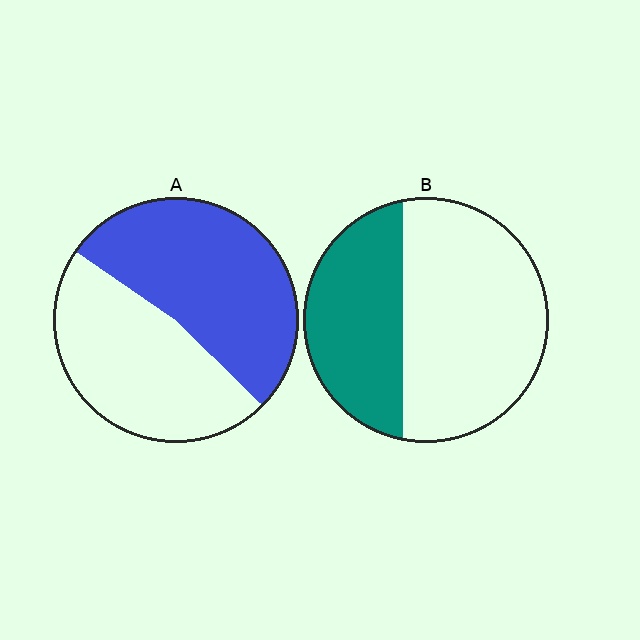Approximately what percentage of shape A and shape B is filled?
A is approximately 55% and B is approximately 40%.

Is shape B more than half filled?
No.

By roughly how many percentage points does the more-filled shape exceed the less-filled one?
By roughly 15 percentage points (A over B).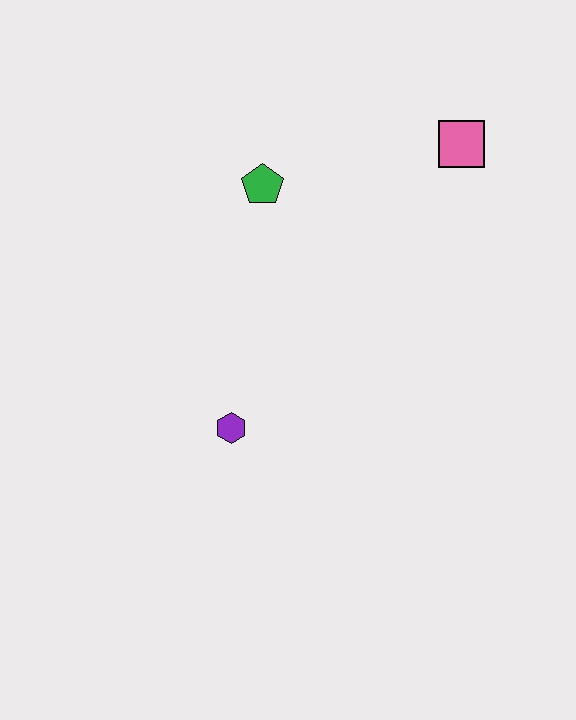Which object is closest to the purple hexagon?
The green pentagon is closest to the purple hexagon.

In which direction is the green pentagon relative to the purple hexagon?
The green pentagon is above the purple hexagon.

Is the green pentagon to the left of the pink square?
Yes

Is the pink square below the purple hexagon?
No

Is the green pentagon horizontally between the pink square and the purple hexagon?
Yes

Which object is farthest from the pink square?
The purple hexagon is farthest from the pink square.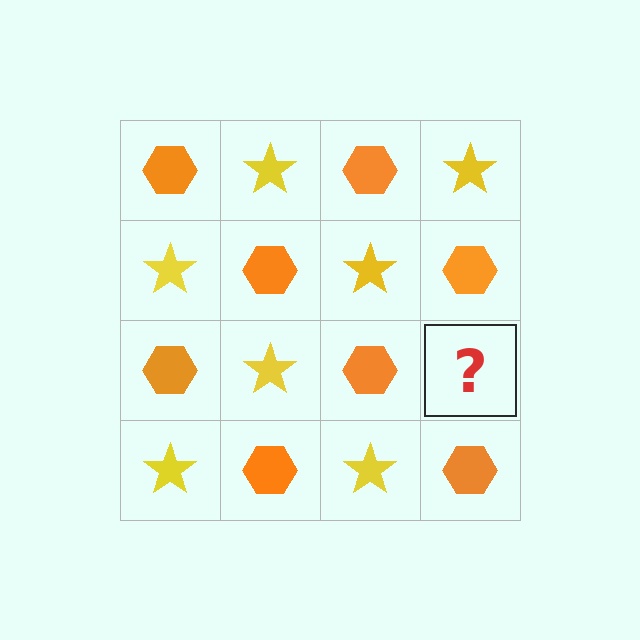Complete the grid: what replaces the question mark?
The question mark should be replaced with a yellow star.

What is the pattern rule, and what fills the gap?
The rule is that it alternates orange hexagon and yellow star in a checkerboard pattern. The gap should be filled with a yellow star.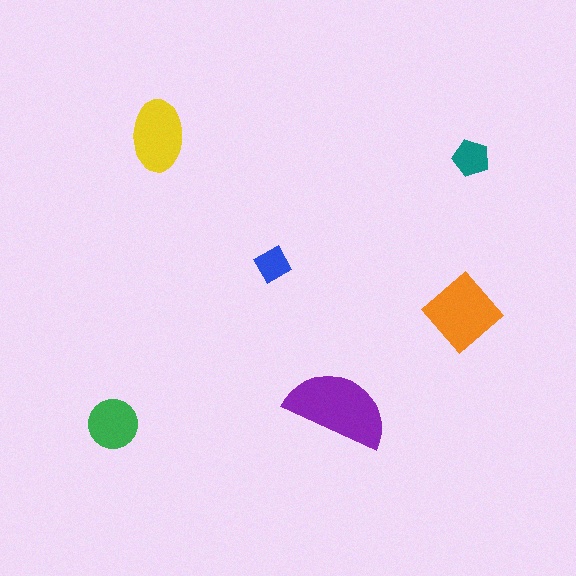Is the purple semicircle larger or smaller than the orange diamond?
Larger.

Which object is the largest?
The purple semicircle.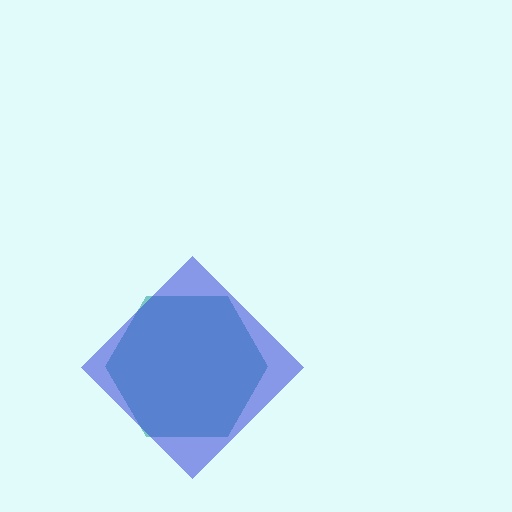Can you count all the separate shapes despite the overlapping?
Yes, there are 2 separate shapes.